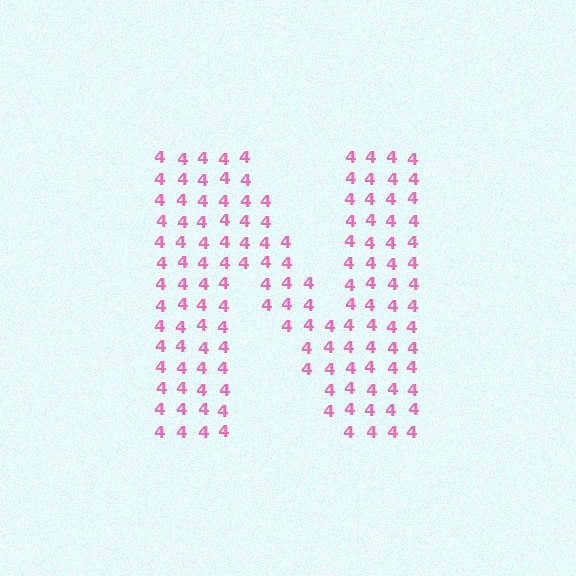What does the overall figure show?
The overall figure shows the letter N.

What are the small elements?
The small elements are digit 4's.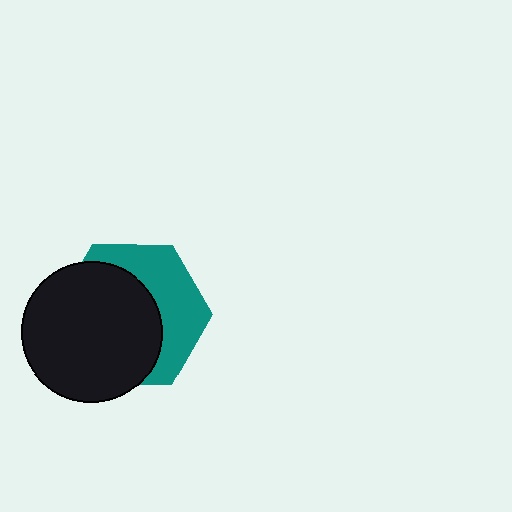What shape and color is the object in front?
The object in front is a black circle.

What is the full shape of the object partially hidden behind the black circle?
The partially hidden object is a teal hexagon.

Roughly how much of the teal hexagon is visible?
A small part of it is visible (roughly 41%).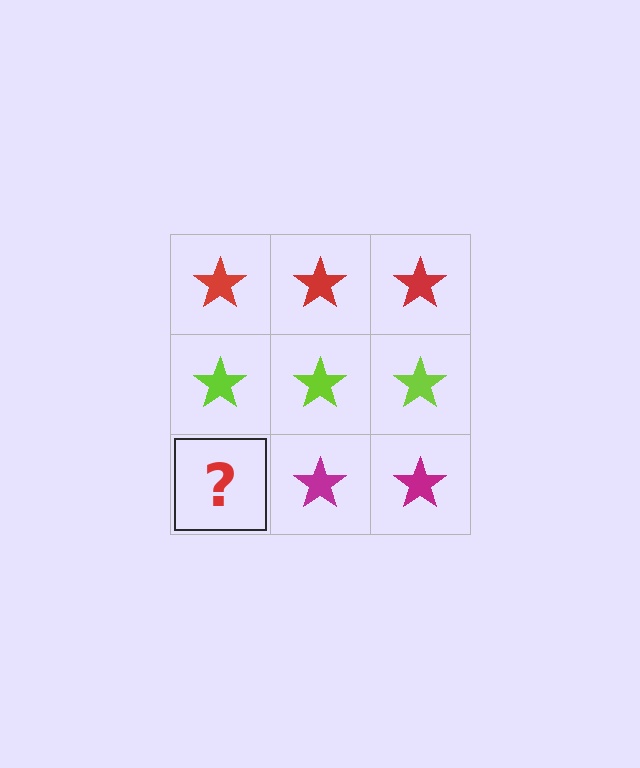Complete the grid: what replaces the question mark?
The question mark should be replaced with a magenta star.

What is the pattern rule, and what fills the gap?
The rule is that each row has a consistent color. The gap should be filled with a magenta star.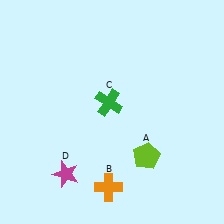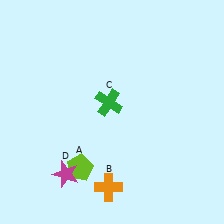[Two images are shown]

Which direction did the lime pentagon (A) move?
The lime pentagon (A) moved left.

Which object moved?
The lime pentagon (A) moved left.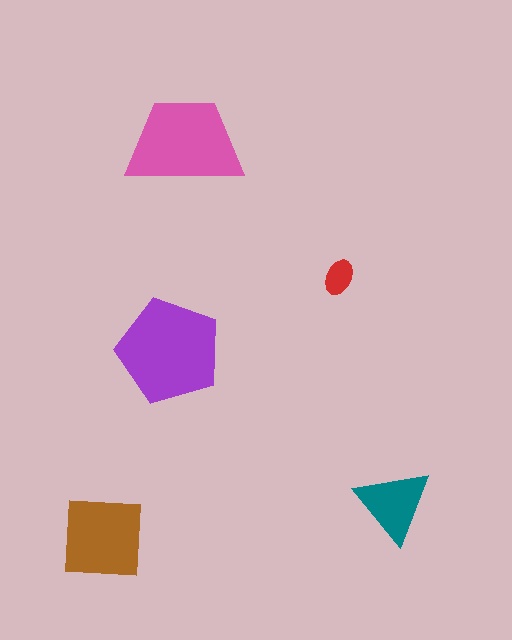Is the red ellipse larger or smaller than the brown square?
Smaller.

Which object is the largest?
The purple pentagon.